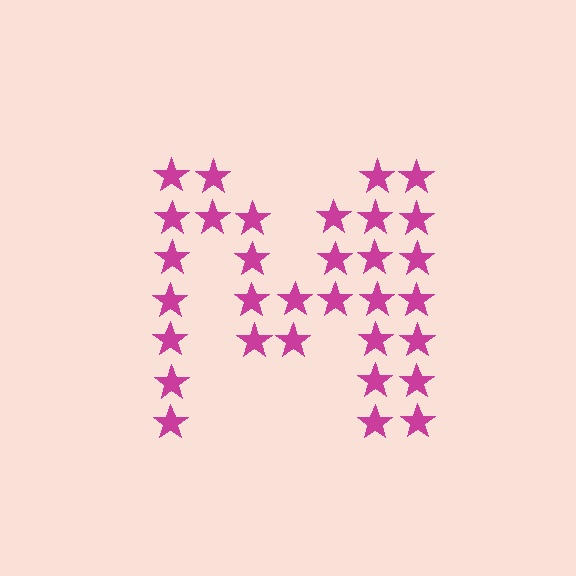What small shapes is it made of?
It is made of small stars.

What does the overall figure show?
The overall figure shows the letter M.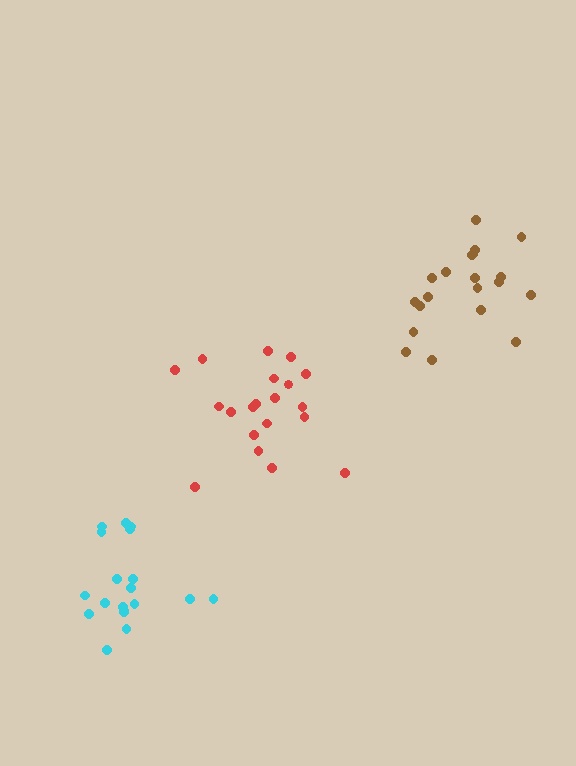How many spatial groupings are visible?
There are 3 spatial groupings.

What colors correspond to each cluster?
The clusters are colored: cyan, red, brown.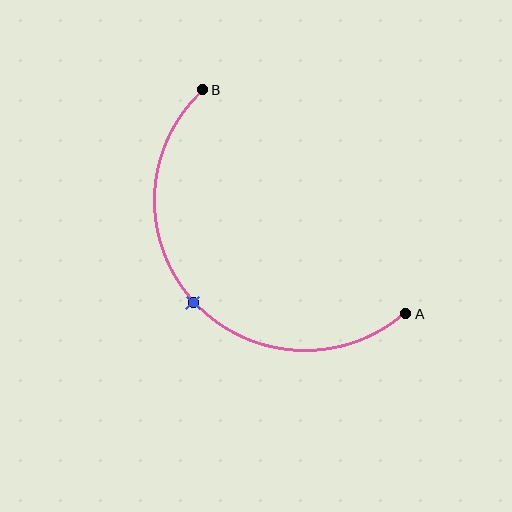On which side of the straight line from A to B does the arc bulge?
The arc bulges below and to the left of the straight line connecting A and B.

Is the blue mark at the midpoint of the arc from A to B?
Yes. The blue mark lies on the arc at equal arc-length from both A and B — it is the arc midpoint.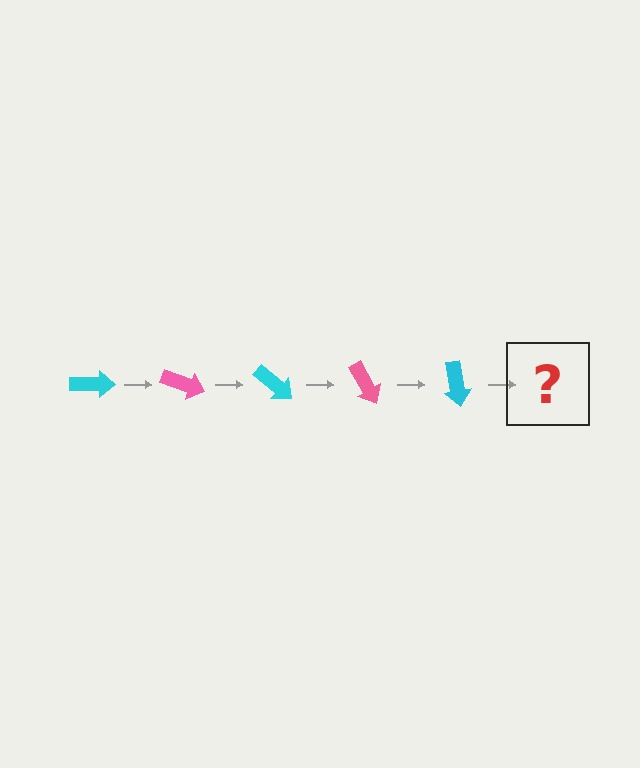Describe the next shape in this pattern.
It should be a pink arrow, rotated 100 degrees from the start.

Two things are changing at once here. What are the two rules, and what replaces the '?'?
The two rules are that it rotates 20 degrees each step and the color cycles through cyan and pink. The '?' should be a pink arrow, rotated 100 degrees from the start.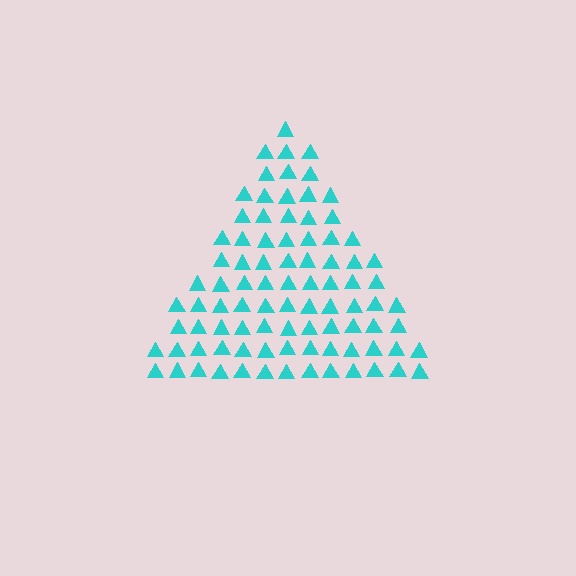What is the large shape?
The large shape is a triangle.